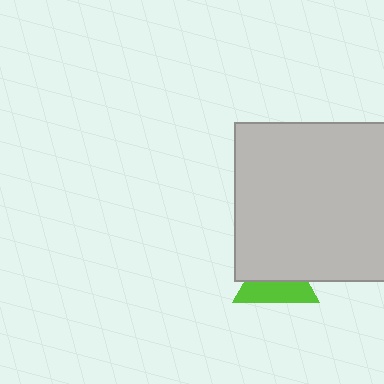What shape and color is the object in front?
The object in front is a light gray rectangle.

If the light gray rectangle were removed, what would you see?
You would see the complete lime triangle.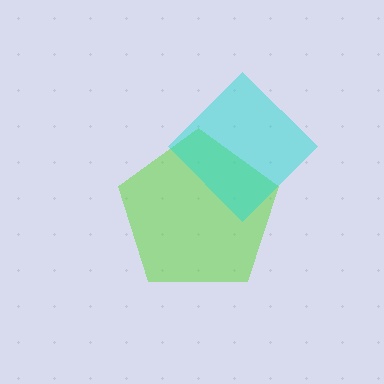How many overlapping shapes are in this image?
There are 2 overlapping shapes in the image.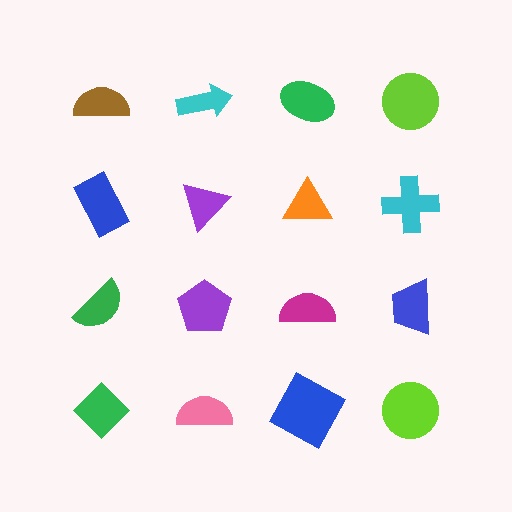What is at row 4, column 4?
A lime circle.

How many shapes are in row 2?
4 shapes.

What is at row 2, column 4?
A cyan cross.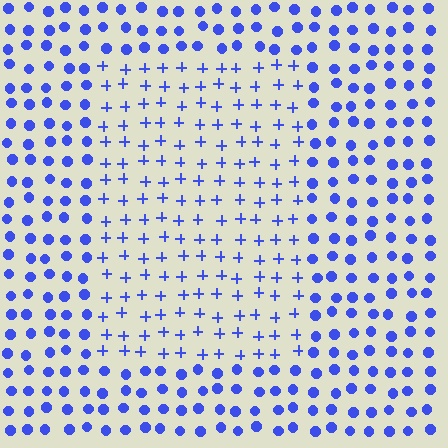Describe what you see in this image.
The image is filled with small blue elements arranged in a uniform grid. A rectangle-shaped region contains plus signs, while the surrounding area contains circles. The boundary is defined purely by the change in element shape.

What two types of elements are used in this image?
The image uses plus signs inside the rectangle region and circles outside it.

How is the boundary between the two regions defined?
The boundary is defined by a change in element shape: plus signs inside vs. circles outside. All elements share the same color and spacing.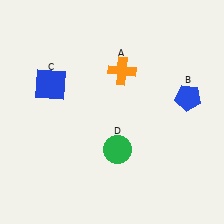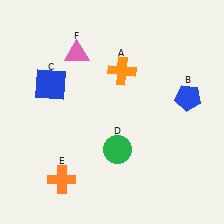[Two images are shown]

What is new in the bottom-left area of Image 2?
An orange cross (E) was added in the bottom-left area of Image 2.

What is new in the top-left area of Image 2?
A pink triangle (F) was added in the top-left area of Image 2.